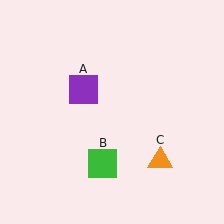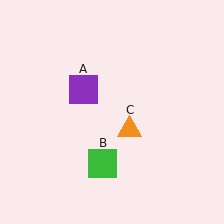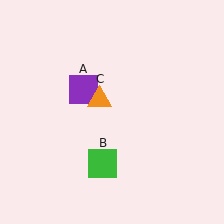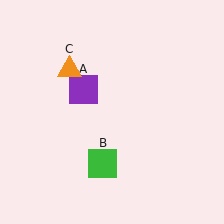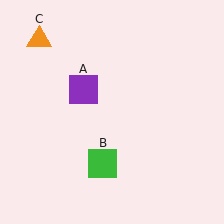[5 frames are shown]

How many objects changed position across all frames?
1 object changed position: orange triangle (object C).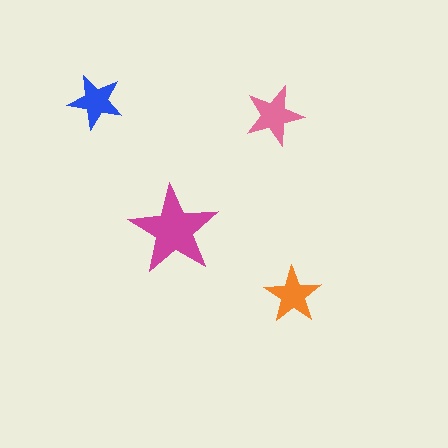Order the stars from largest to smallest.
the magenta one, the pink one, the orange one, the blue one.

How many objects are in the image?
There are 4 objects in the image.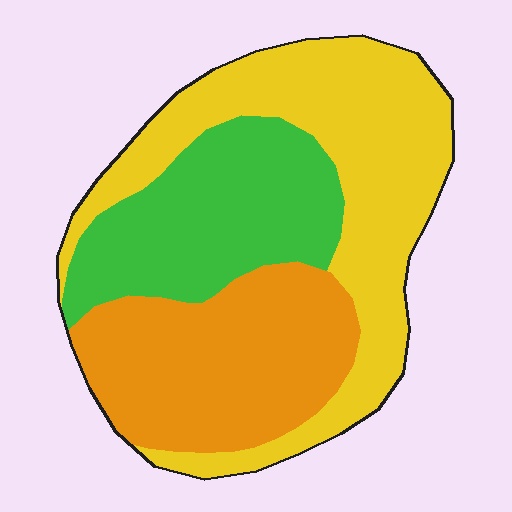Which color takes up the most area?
Yellow, at roughly 40%.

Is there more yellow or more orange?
Yellow.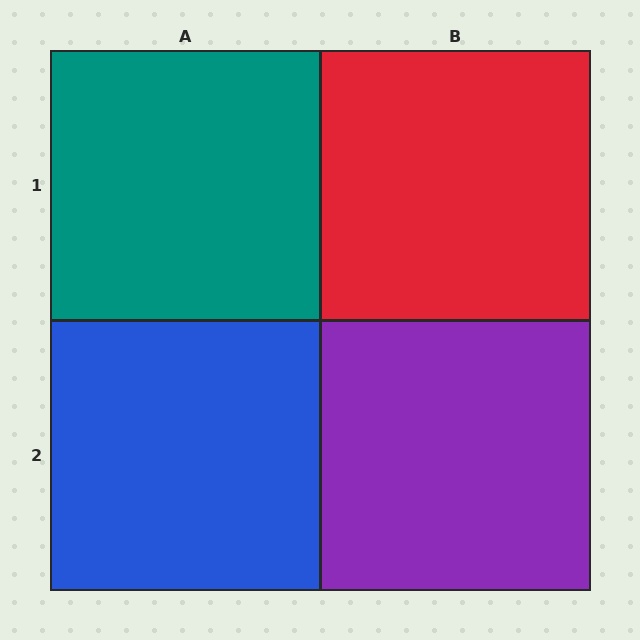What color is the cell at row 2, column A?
Blue.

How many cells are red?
1 cell is red.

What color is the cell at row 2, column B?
Purple.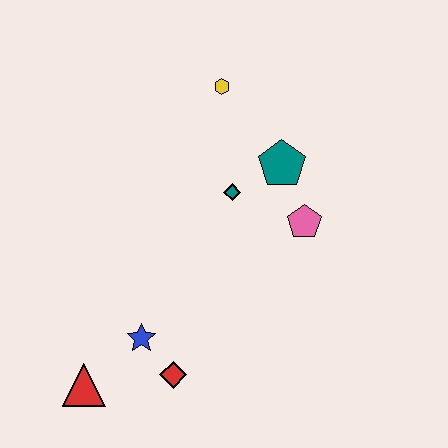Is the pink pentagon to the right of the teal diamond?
Yes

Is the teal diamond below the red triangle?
No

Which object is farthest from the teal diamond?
The red triangle is farthest from the teal diamond.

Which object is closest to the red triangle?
The blue star is closest to the red triangle.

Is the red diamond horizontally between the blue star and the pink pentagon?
Yes